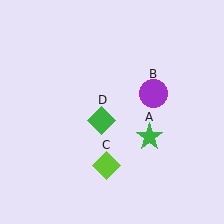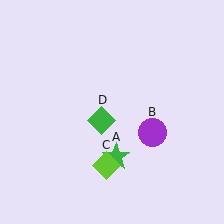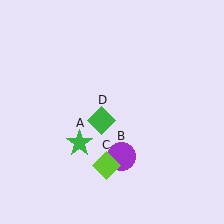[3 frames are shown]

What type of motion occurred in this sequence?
The green star (object A), purple circle (object B) rotated clockwise around the center of the scene.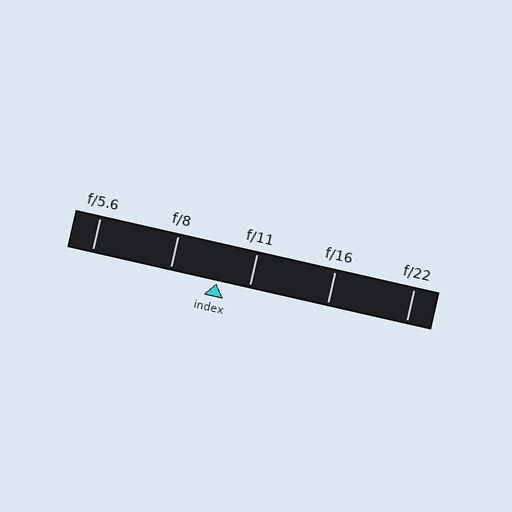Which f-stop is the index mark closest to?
The index mark is closest to f/11.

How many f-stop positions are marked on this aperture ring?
There are 5 f-stop positions marked.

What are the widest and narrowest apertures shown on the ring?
The widest aperture shown is f/5.6 and the narrowest is f/22.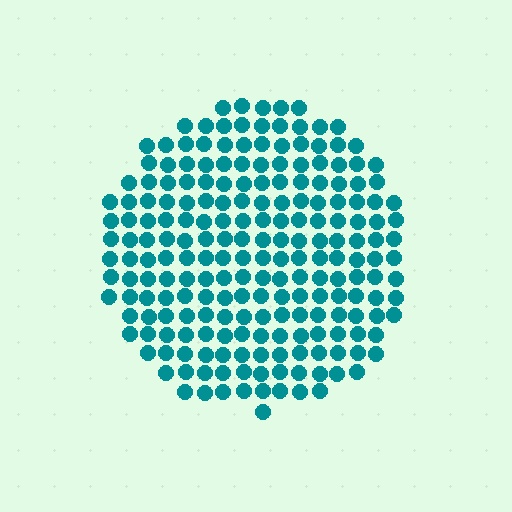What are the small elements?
The small elements are circles.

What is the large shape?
The large shape is a circle.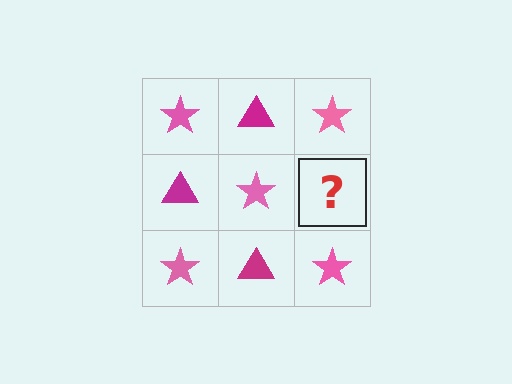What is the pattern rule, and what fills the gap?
The rule is that it alternates pink star and magenta triangle in a checkerboard pattern. The gap should be filled with a magenta triangle.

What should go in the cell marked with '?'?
The missing cell should contain a magenta triangle.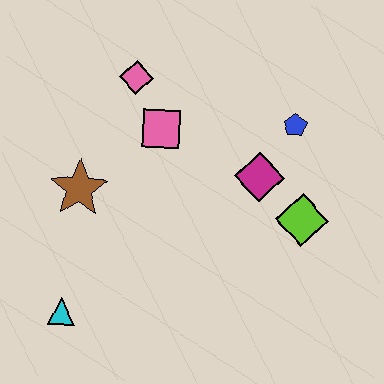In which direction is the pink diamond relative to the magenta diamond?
The pink diamond is to the left of the magenta diamond.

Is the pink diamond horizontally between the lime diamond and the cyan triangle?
Yes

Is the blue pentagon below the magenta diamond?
No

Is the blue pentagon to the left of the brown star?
No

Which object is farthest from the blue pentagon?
The cyan triangle is farthest from the blue pentagon.